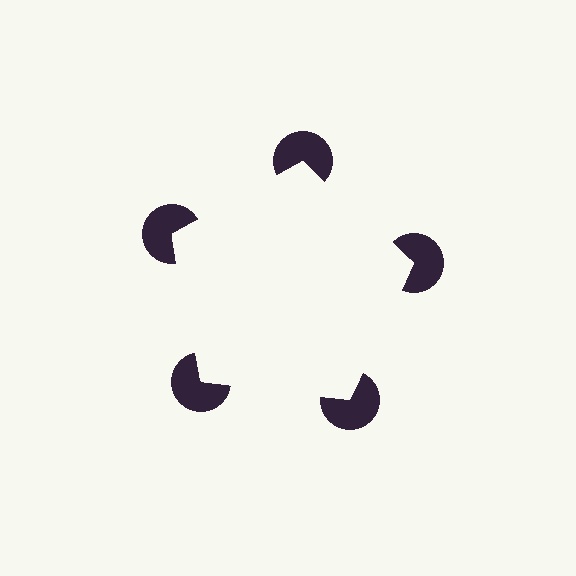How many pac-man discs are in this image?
There are 5 — one at each vertex of the illusory pentagon.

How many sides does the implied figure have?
5 sides.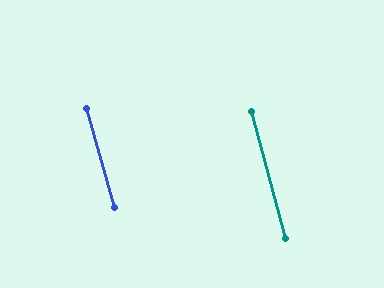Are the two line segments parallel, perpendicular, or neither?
Parallel — their directions differ by only 1.1°.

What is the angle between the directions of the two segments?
Approximately 1 degree.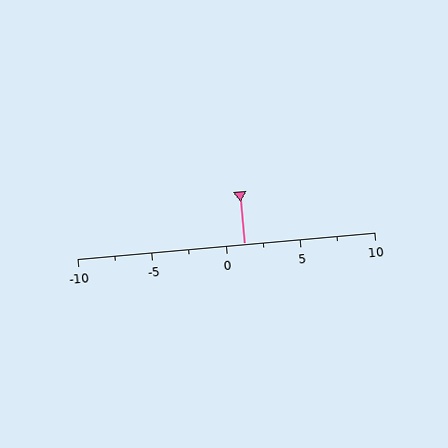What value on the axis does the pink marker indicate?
The marker indicates approximately 1.2.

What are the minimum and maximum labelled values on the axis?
The axis runs from -10 to 10.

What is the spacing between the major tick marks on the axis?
The major ticks are spaced 5 apart.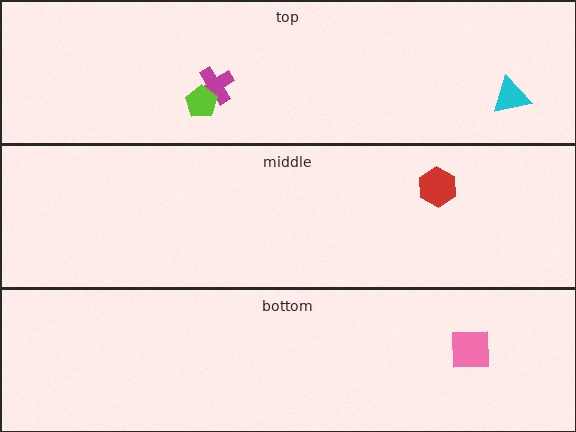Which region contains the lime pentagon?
The top region.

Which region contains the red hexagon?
The middle region.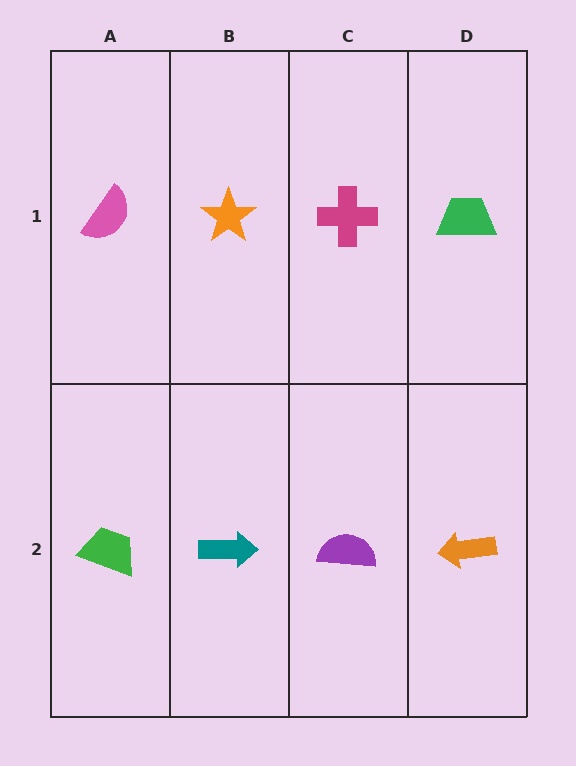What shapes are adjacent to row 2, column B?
An orange star (row 1, column B), a green trapezoid (row 2, column A), a purple semicircle (row 2, column C).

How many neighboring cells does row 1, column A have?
2.